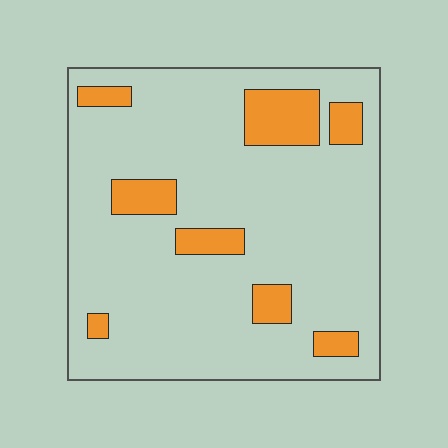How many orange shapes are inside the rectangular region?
8.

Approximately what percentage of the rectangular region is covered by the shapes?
Approximately 15%.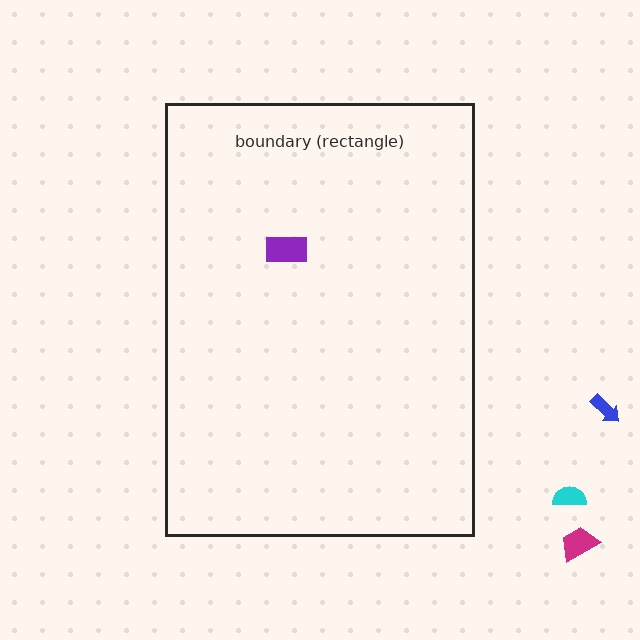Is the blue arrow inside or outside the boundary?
Outside.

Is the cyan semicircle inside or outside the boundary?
Outside.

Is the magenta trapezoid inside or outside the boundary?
Outside.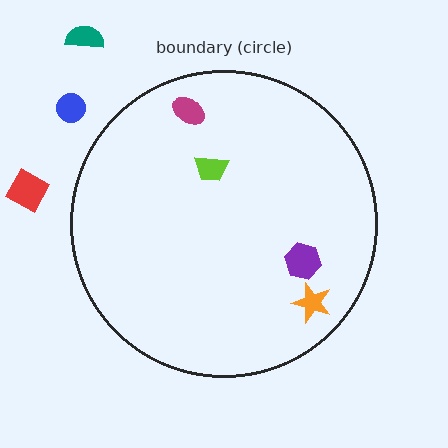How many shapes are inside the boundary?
4 inside, 3 outside.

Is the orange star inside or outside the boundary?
Inside.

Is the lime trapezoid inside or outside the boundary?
Inside.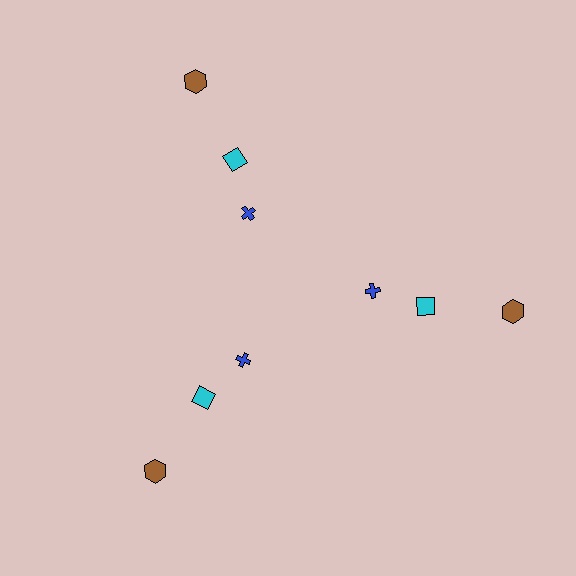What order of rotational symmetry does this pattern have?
This pattern has 3-fold rotational symmetry.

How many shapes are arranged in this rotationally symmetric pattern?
There are 9 shapes, arranged in 3 groups of 3.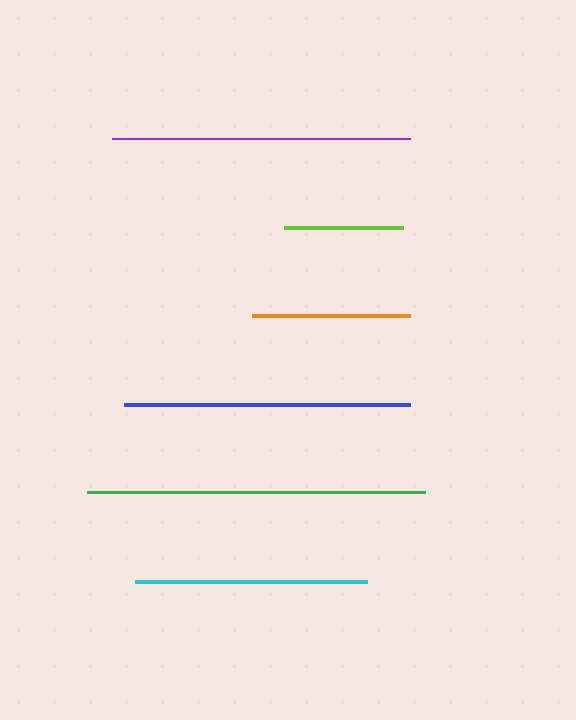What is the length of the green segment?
The green segment is approximately 338 pixels long.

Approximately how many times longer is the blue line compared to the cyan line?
The blue line is approximately 1.2 times the length of the cyan line.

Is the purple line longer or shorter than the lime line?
The purple line is longer than the lime line.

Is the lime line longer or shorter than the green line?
The green line is longer than the lime line.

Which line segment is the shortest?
The lime line is the shortest at approximately 120 pixels.